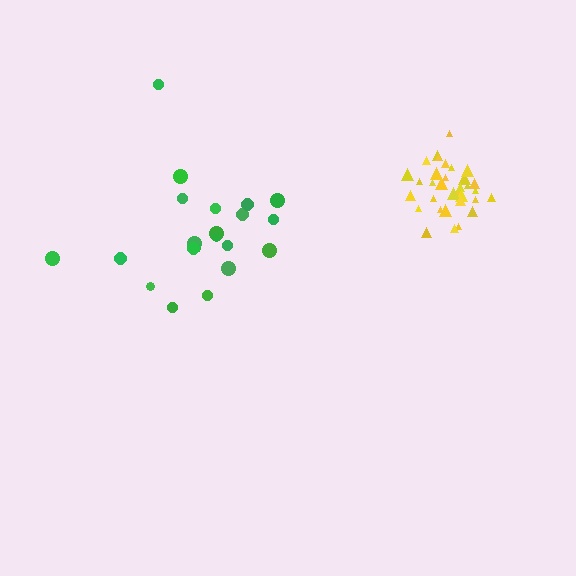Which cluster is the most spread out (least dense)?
Green.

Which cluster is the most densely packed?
Yellow.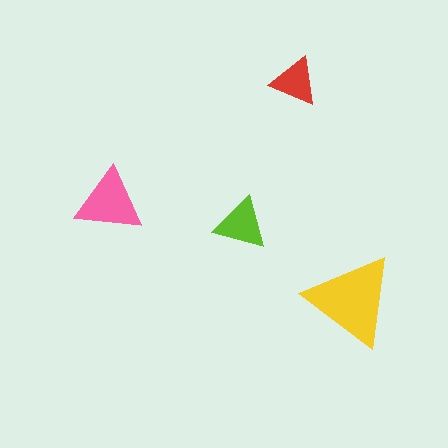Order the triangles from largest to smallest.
the yellow one, the pink one, the lime one, the red one.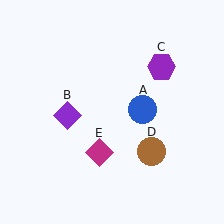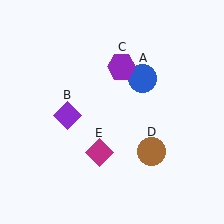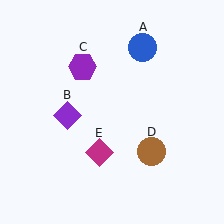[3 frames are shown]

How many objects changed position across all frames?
2 objects changed position: blue circle (object A), purple hexagon (object C).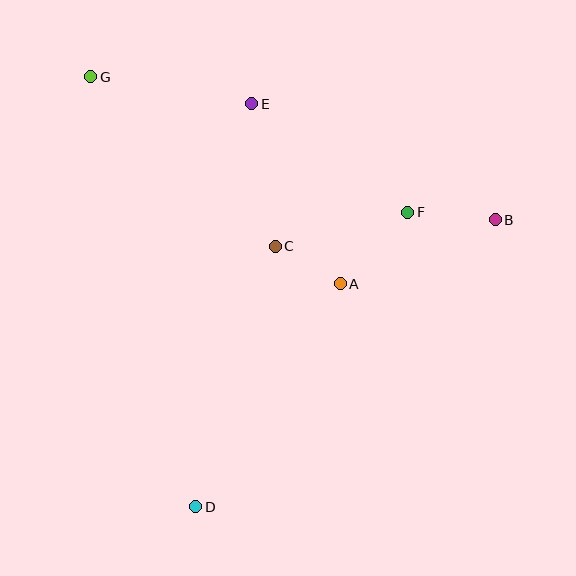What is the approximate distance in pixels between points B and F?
The distance between B and F is approximately 88 pixels.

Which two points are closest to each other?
Points A and C are closest to each other.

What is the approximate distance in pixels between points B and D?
The distance between B and D is approximately 415 pixels.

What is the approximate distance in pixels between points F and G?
The distance between F and G is approximately 345 pixels.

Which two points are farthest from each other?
Points D and G are farthest from each other.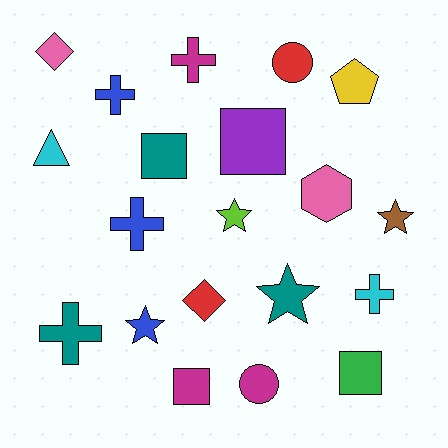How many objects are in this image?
There are 20 objects.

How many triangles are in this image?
There is 1 triangle.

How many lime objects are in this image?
There is 1 lime object.